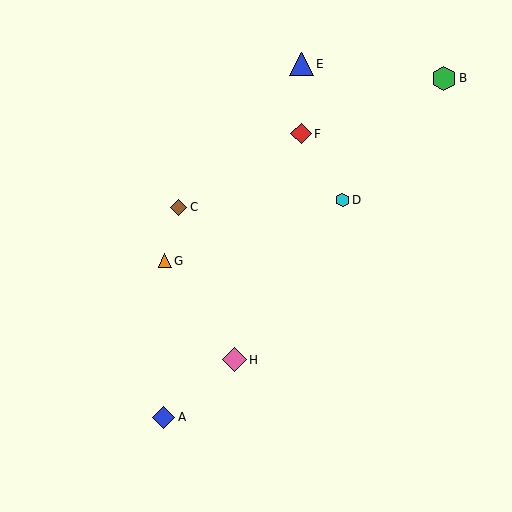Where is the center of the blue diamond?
The center of the blue diamond is at (164, 417).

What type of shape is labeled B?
Shape B is a green hexagon.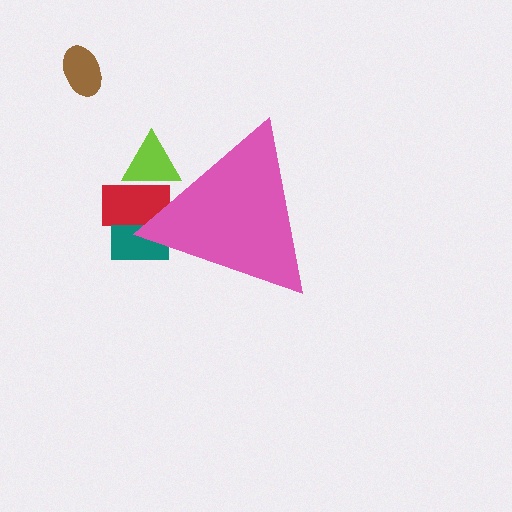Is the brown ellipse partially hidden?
No, the brown ellipse is fully visible.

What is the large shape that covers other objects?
A pink triangle.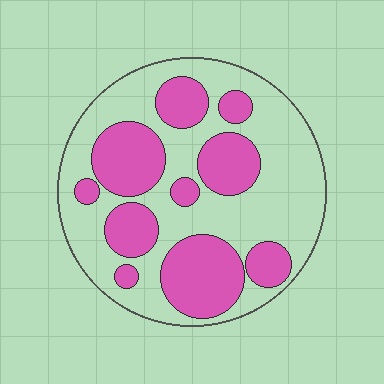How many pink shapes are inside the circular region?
10.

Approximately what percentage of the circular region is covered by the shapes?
Approximately 40%.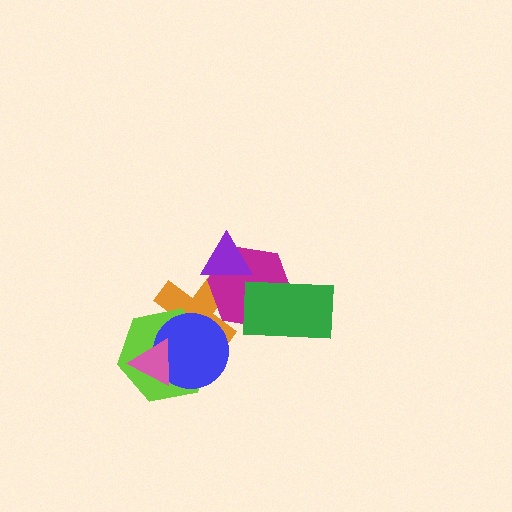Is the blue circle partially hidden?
Yes, it is partially covered by another shape.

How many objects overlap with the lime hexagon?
3 objects overlap with the lime hexagon.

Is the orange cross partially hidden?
Yes, it is partially covered by another shape.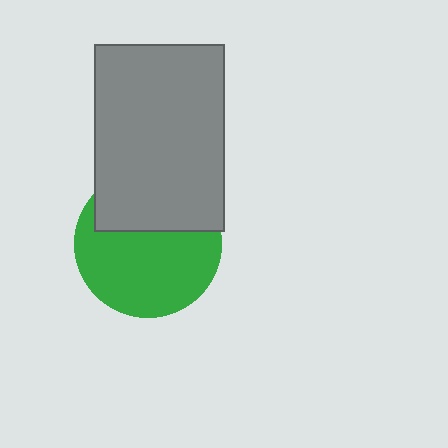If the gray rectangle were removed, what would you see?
You would see the complete green circle.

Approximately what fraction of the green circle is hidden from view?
Roughly 37% of the green circle is hidden behind the gray rectangle.